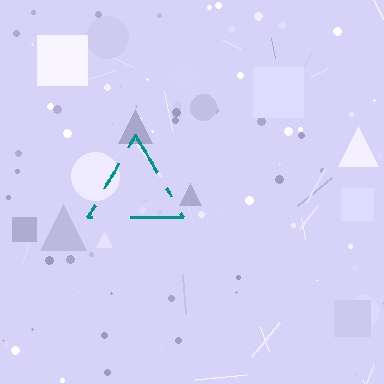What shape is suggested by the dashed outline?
The dashed outline suggests a triangle.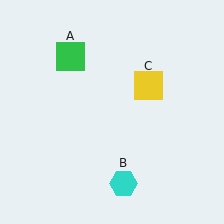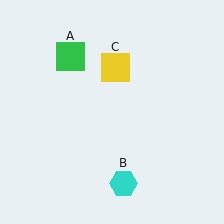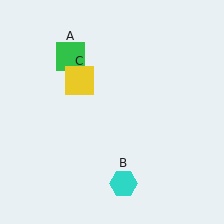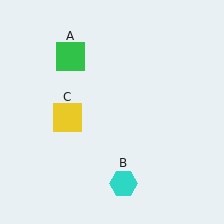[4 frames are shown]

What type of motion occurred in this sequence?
The yellow square (object C) rotated counterclockwise around the center of the scene.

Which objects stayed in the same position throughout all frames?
Green square (object A) and cyan hexagon (object B) remained stationary.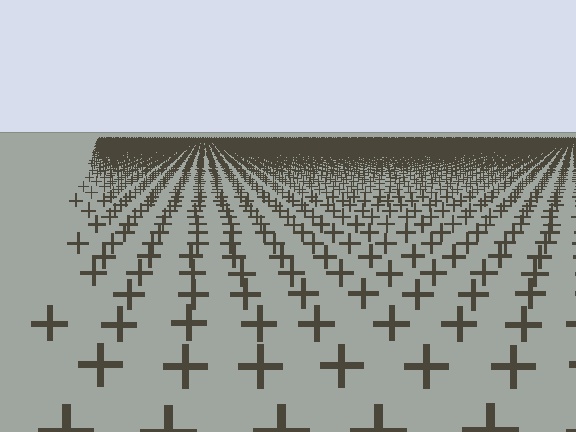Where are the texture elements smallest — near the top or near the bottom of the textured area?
Near the top.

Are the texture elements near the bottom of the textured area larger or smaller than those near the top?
Larger. Near the bottom, elements are closer to the viewer and appear at a bigger on-screen size.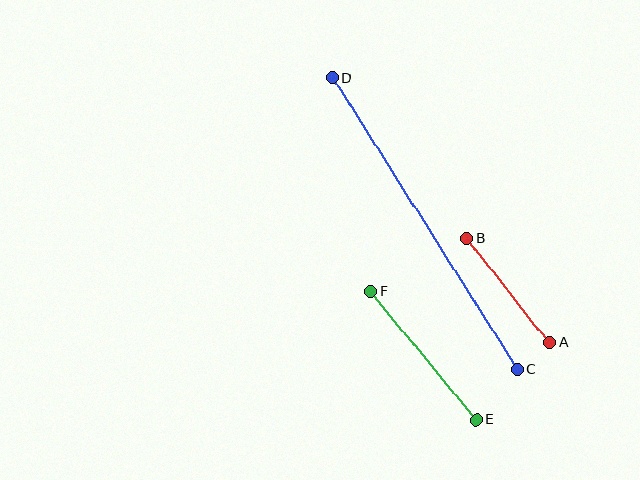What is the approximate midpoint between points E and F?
The midpoint is at approximately (423, 356) pixels.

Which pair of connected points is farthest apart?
Points C and D are farthest apart.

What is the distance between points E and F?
The distance is approximately 166 pixels.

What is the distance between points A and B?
The distance is approximately 133 pixels.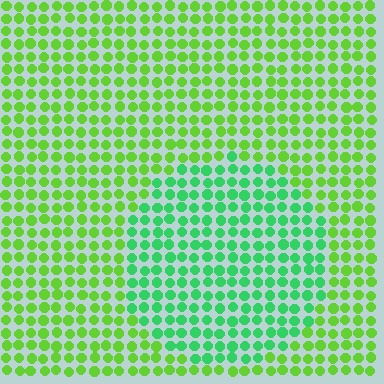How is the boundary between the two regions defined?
The boundary is defined purely by a slight shift in hue (about 37 degrees). Spacing, size, and orientation are identical on both sides.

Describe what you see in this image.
The image is filled with small lime elements in a uniform arrangement. A circle-shaped region is visible where the elements are tinted to a slightly different hue, forming a subtle color boundary.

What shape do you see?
I see a circle.